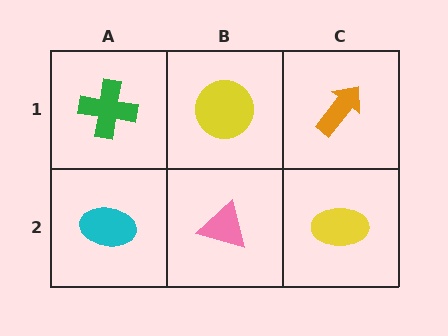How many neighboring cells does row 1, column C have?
2.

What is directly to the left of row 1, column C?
A yellow circle.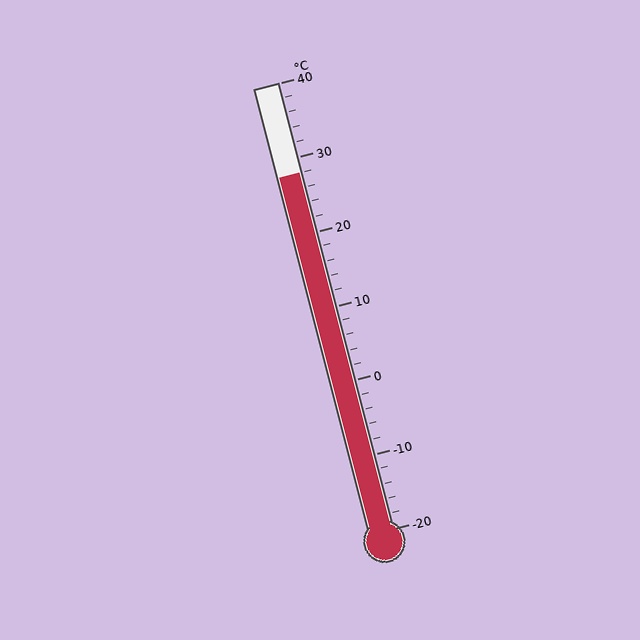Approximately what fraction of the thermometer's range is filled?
The thermometer is filled to approximately 80% of its range.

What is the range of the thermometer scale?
The thermometer scale ranges from -20°C to 40°C.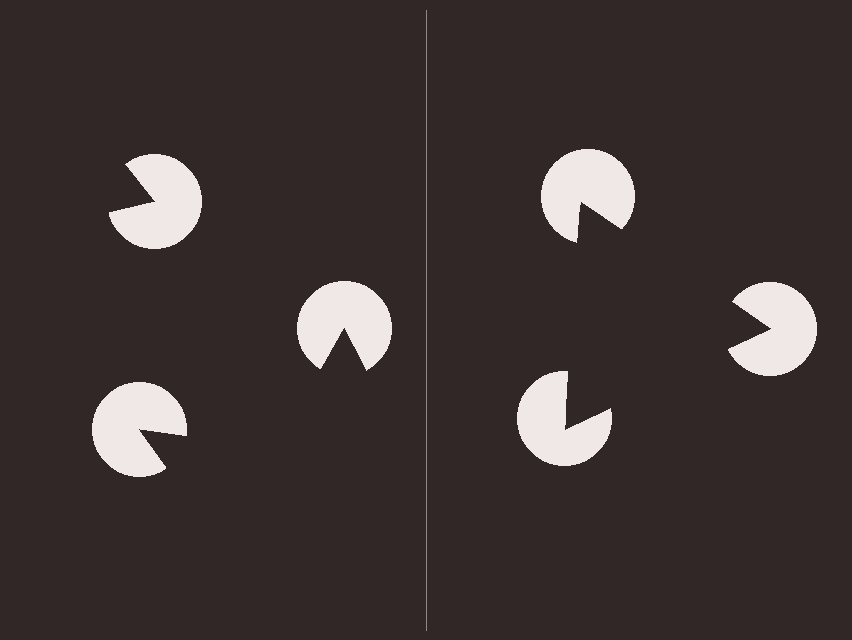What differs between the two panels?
The pac-man discs are positioned identically on both sides; only the wedge orientations differ. On the right they align to a triangle; on the left they are misaligned.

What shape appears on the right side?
An illusory triangle.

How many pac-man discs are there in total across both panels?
6 — 3 on each side.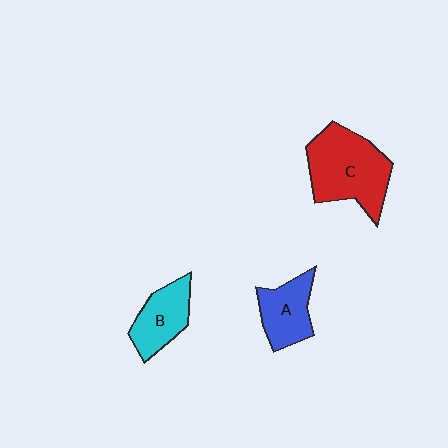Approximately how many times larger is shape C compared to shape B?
Approximately 1.8 times.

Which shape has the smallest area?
Shape B (cyan).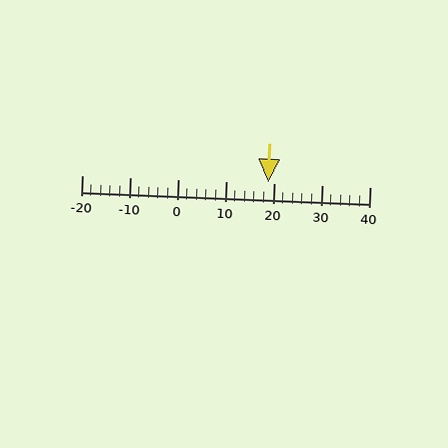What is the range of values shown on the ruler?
The ruler shows values from -20 to 40.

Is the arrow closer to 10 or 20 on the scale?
The arrow is closer to 20.